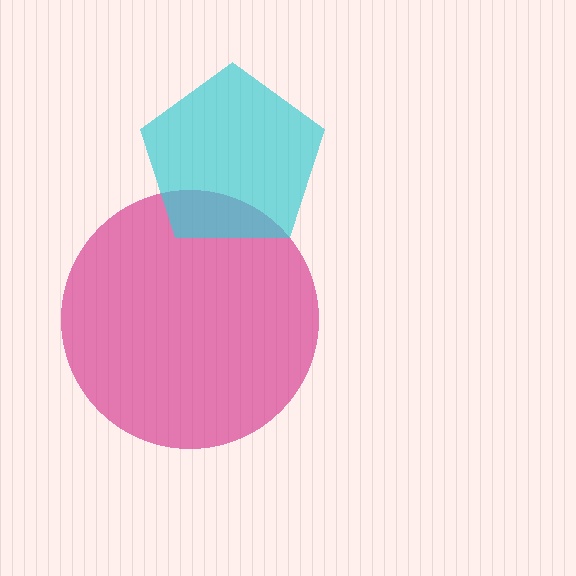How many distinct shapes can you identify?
There are 2 distinct shapes: a magenta circle, a cyan pentagon.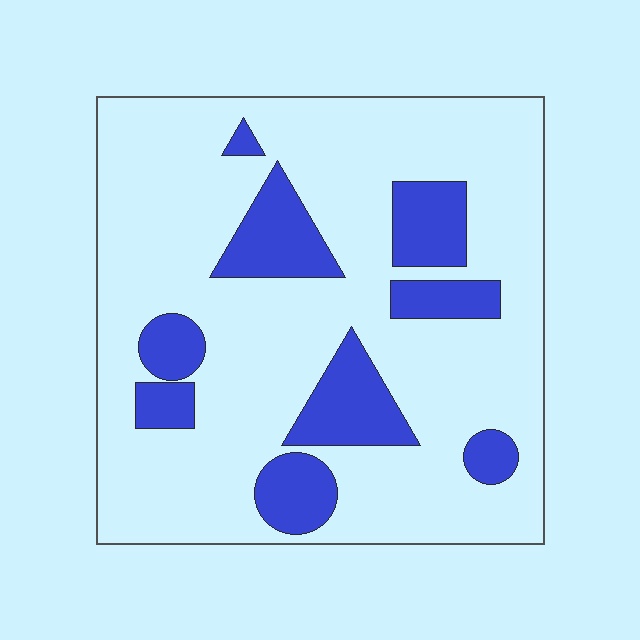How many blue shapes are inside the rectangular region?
9.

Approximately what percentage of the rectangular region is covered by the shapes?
Approximately 20%.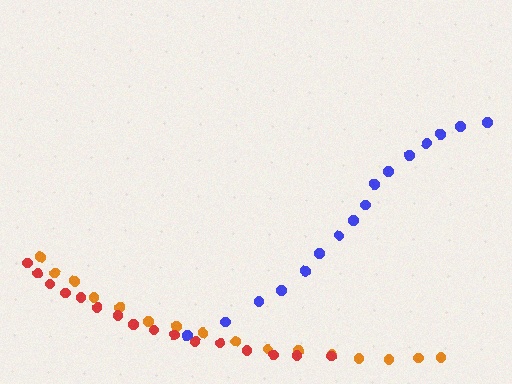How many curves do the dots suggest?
There are 3 distinct paths.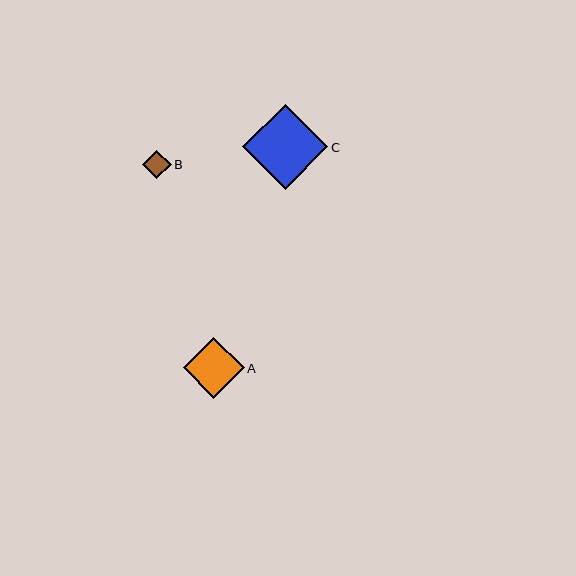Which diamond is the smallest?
Diamond B is the smallest with a size of approximately 28 pixels.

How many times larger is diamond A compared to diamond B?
Diamond A is approximately 2.2 times the size of diamond B.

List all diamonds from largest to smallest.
From largest to smallest: C, A, B.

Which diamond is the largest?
Diamond C is the largest with a size of approximately 85 pixels.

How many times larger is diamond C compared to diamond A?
Diamond C is approximately 1.4 times the size of diamond A.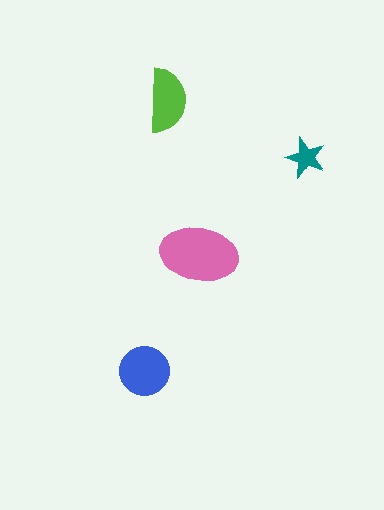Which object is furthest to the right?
The teal star is rightmost.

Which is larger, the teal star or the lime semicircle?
The lime semicircle.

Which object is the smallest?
The teal star.